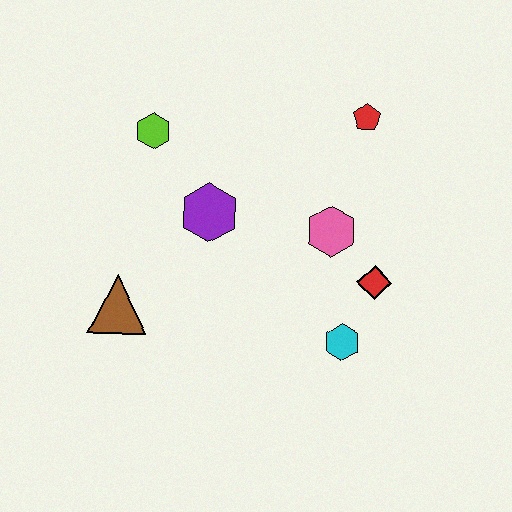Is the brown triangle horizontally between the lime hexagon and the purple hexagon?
No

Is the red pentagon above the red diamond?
Yes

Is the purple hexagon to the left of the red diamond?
Yes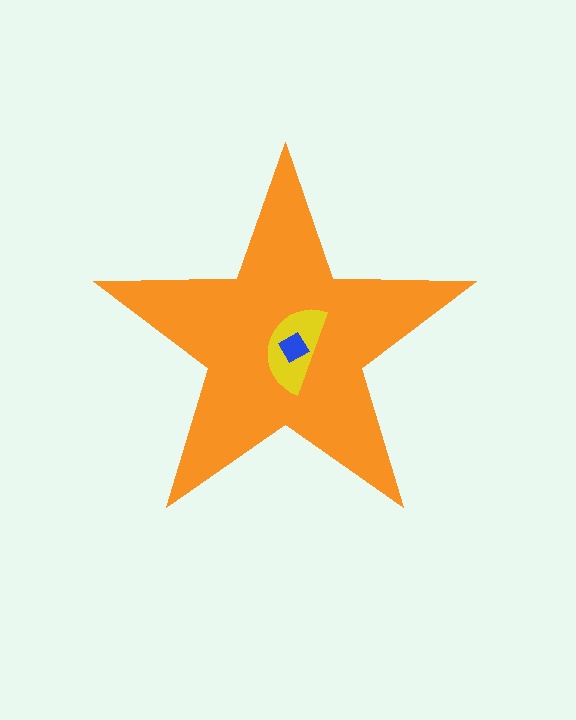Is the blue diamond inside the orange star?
Yes.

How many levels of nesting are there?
3.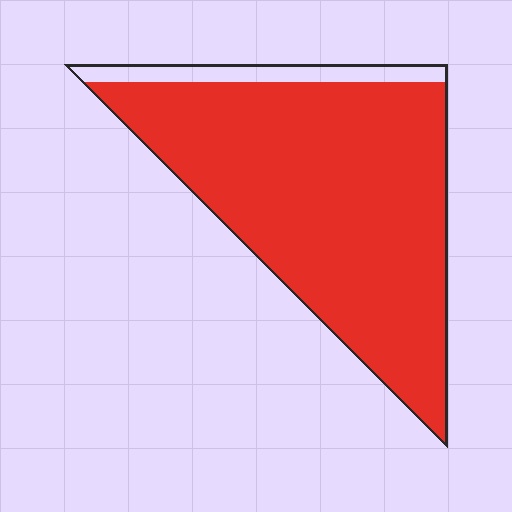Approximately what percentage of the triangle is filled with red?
Approximately 90%.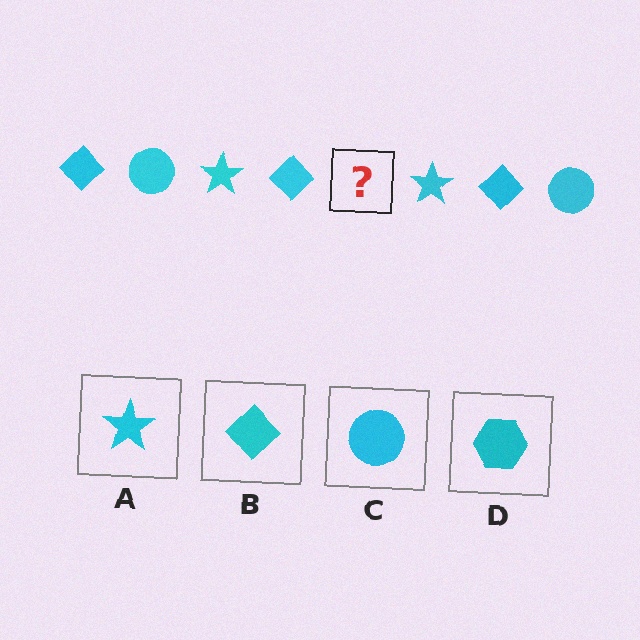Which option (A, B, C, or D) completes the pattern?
C.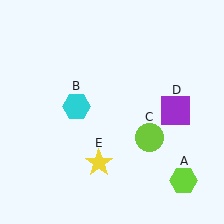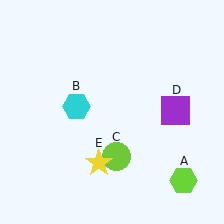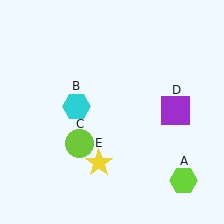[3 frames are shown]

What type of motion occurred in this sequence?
The lime circle (object C) rotated clockwise around the center of the scene.